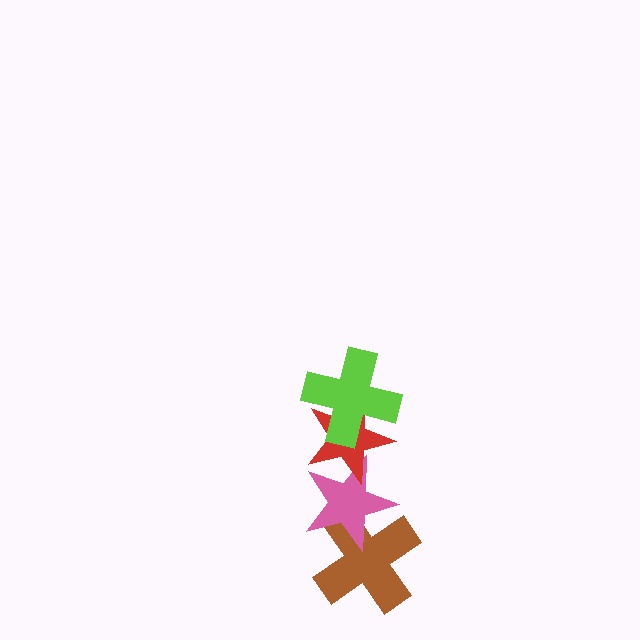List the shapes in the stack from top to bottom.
From top to bottom: the lime cross, the red star, the pink star, the brown cross.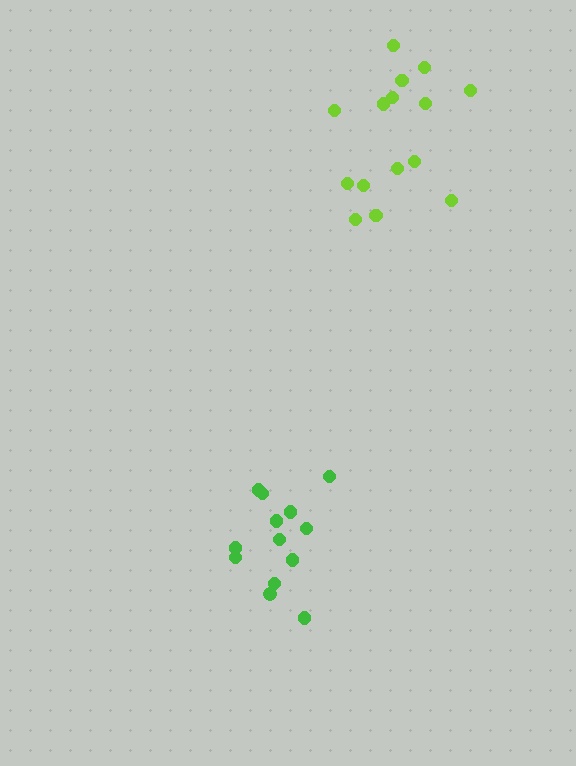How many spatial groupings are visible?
There are 2 spatial groupings.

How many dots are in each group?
Group 1: 15 dots, Group 2: 13 dots (28 total).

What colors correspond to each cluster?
The clusters are colored: lime, green.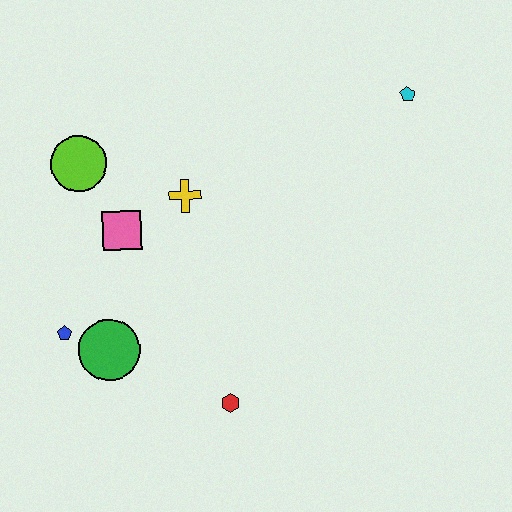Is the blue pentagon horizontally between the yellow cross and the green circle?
No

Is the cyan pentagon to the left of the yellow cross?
No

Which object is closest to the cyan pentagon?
The yellow cross is closest to the cyan pentagon.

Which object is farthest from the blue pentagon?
The cyan pentagon is farthest from the blue pentagon.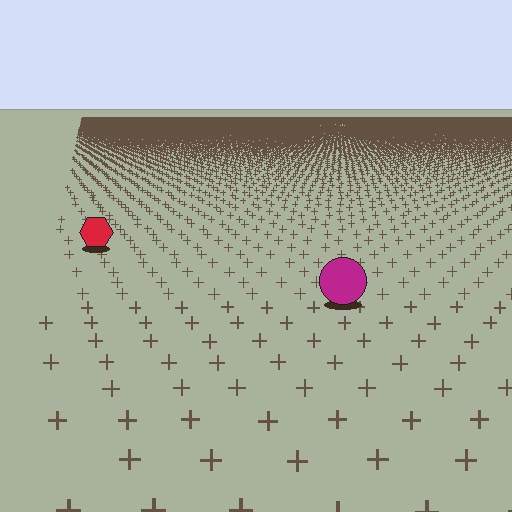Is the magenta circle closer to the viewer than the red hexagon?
Yes. The magenta circle is closer — you can tell from the texture gradient: the ground texture is coarser near it.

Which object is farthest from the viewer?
The red hexagon is farthest from the viewer. It appears smaller and the ground texture around it is denser.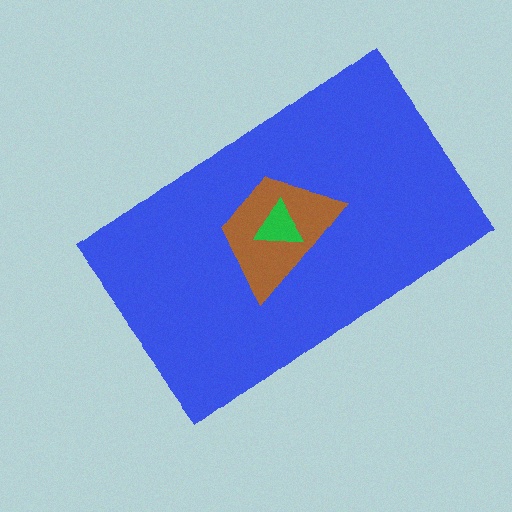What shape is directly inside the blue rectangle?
The brown trapezoid.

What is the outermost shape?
The blue rectangle.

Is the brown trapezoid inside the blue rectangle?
Yes.